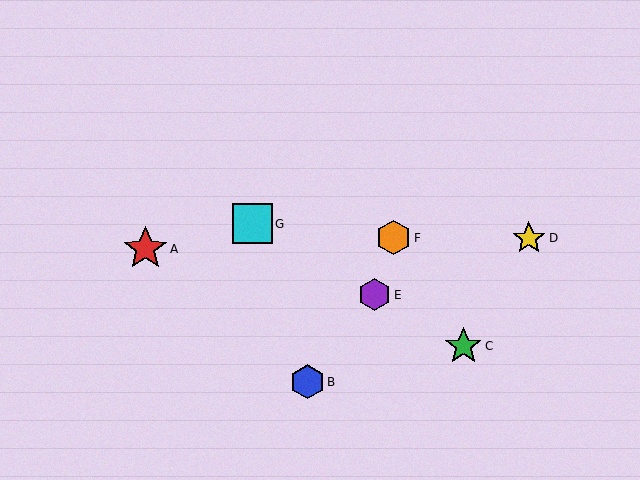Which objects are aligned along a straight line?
Objects C, E, G are aligned along a straight line.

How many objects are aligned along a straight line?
3 objects (C, E, G) are aligned along a straight line.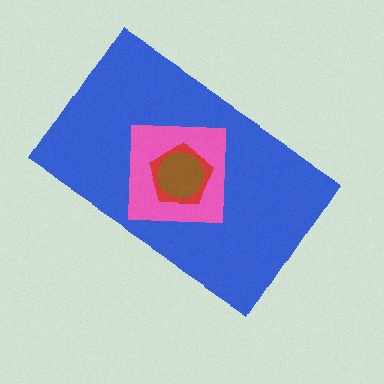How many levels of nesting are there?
4.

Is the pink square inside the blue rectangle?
Yes.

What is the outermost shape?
The blue rectangle.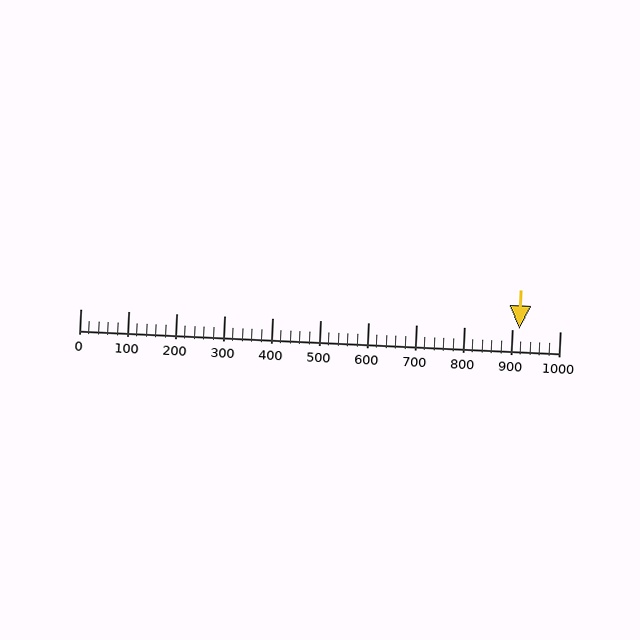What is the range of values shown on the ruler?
The ruler shows values from 0 to 1000.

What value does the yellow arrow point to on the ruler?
The yellow arrow points to approximately 916.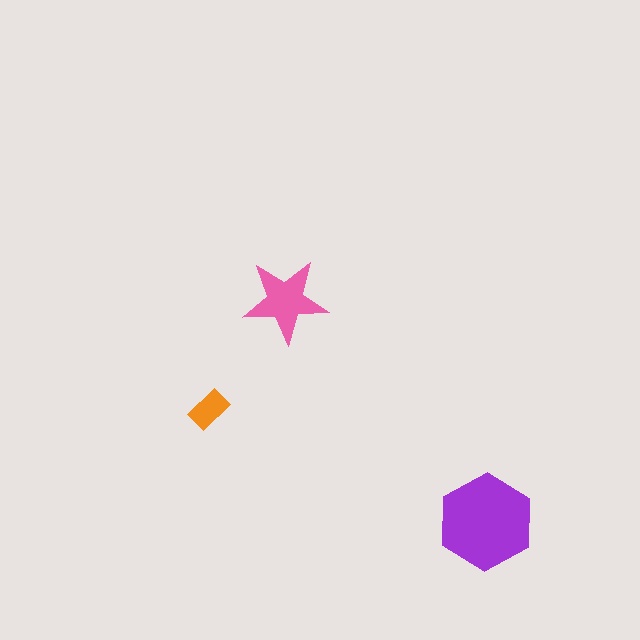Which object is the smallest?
The orange rectangle.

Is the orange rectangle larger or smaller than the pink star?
Smaller.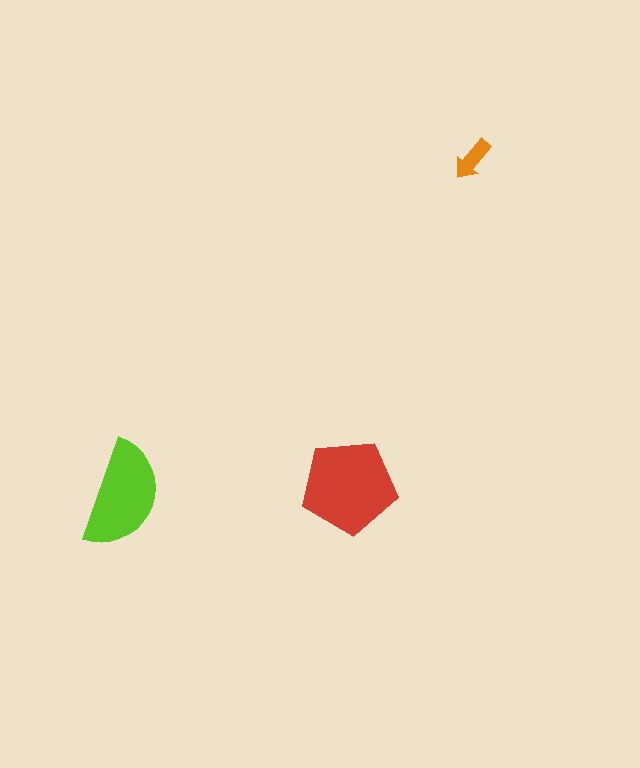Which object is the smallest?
The orange arrow.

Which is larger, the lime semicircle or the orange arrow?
The lime semicircle.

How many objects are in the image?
There are 3 objects in the image.